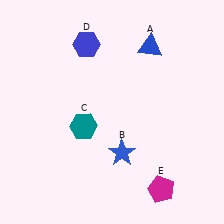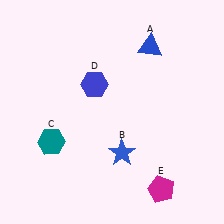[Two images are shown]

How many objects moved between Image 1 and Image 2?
2 objects moved between the two images.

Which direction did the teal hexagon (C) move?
The teal hexagon (C) moved left.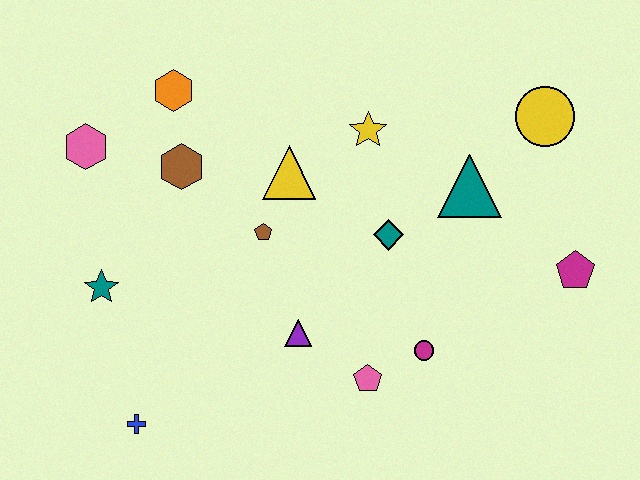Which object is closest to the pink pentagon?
The magenta circle is closest to the pink pentagon.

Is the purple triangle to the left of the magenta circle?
Yes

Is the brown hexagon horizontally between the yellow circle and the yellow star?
No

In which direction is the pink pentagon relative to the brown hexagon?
The pink pentagon is below the brown hexagon.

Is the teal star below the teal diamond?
Yes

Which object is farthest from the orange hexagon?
The magenta pentagon is farthest from the orange hexagon.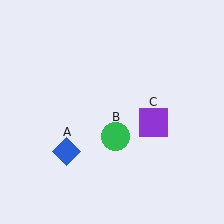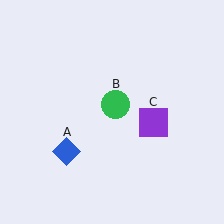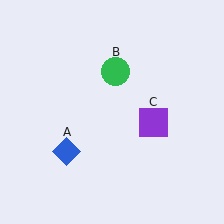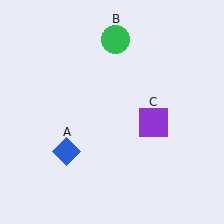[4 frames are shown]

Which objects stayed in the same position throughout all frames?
Blue diamond (object A) and purple square (object C) remained stationary.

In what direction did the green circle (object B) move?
The green circle (object B) moved up.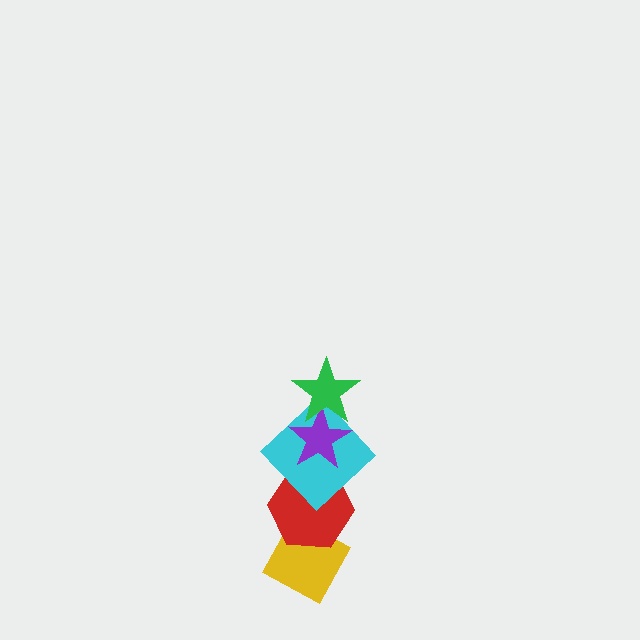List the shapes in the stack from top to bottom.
From top to bottom: the green star, the purple star, the cyan diamond, the red hexagon, the yellow diamond.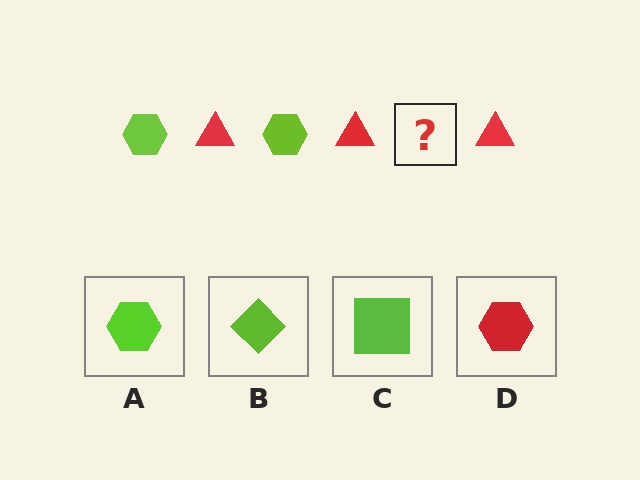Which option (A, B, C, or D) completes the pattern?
A.